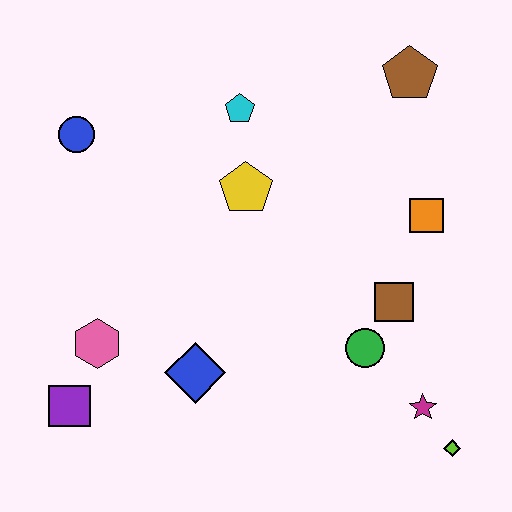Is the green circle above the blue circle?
No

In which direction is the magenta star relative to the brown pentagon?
The magenta star is below the brown pentagon.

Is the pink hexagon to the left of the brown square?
Yes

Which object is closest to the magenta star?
The lime diamond is closest to the magenta star.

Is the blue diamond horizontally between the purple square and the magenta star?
Yes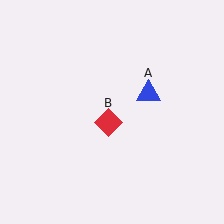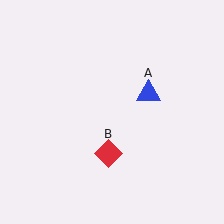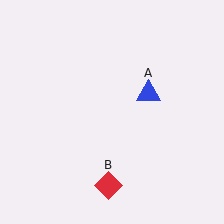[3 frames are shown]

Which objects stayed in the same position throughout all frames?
Blue triangle (object A) remained stationary.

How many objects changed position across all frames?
1 object changed position: red diamond (object B).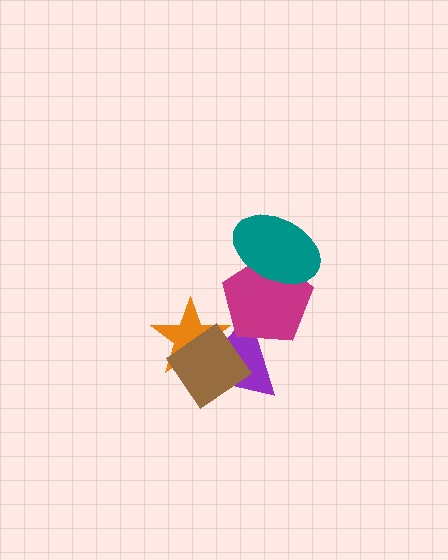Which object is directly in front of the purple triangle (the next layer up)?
The brown diamond is directly in front of the purple triangle.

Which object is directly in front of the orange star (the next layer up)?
The purple triangle is directly in front of the orange star.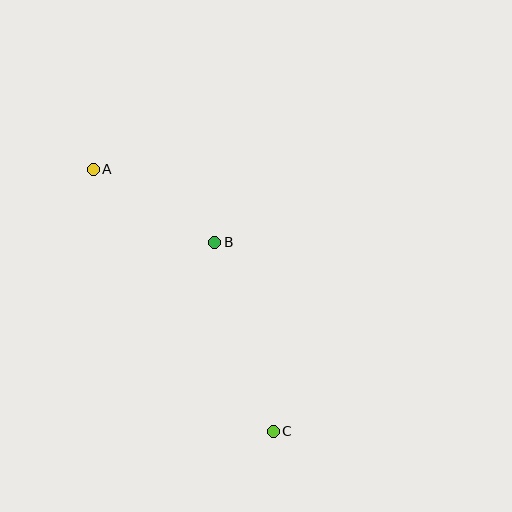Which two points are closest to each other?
Points A and B are closest to each other.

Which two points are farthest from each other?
Points A and C are farthest from each other.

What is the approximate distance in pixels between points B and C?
The distance between B and C is approximately 198 pixels.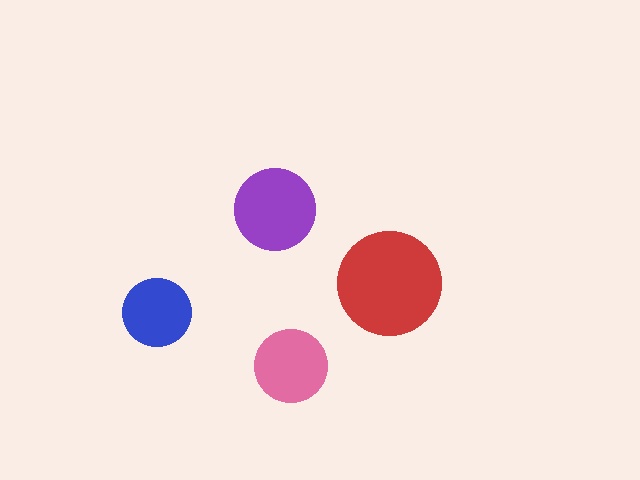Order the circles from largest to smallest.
the red one, the purple one, the pink one, the blue one.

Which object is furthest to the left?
The blue circle is leftmost.